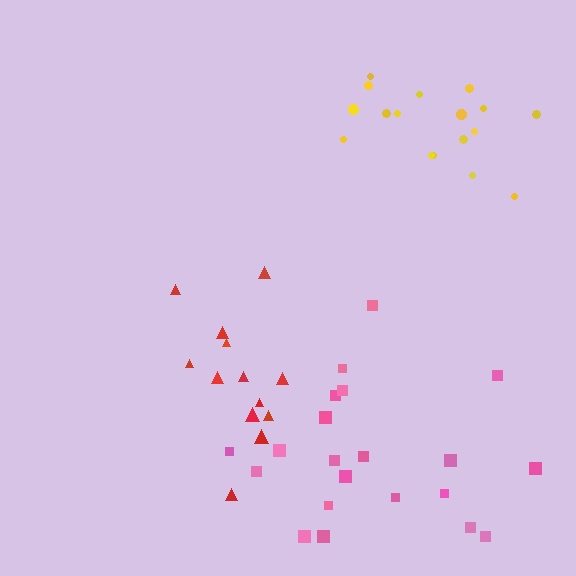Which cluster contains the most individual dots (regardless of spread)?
Pink (21).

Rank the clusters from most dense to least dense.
yellow, pink, red.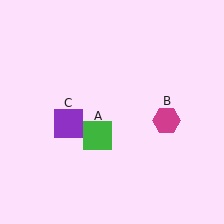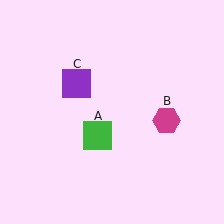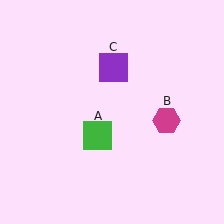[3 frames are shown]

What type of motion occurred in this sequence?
The purple square (object C) rotated clockwise around the center of the scene.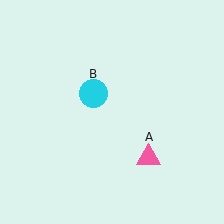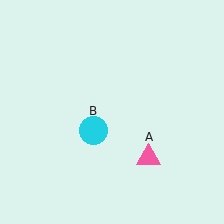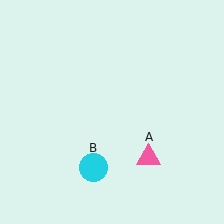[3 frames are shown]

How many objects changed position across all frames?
1 object changed position: cyan circle (object B).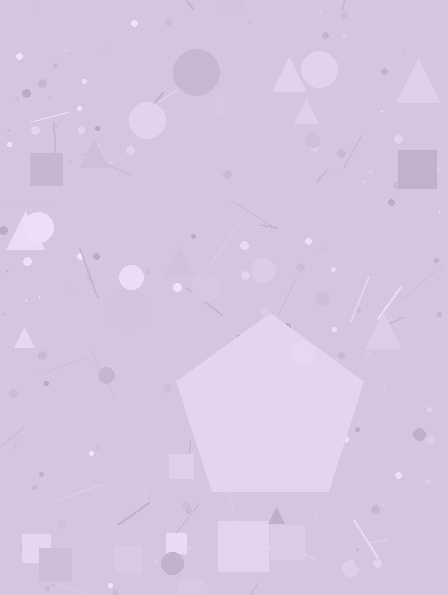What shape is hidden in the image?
A pentagon is hidden in the image.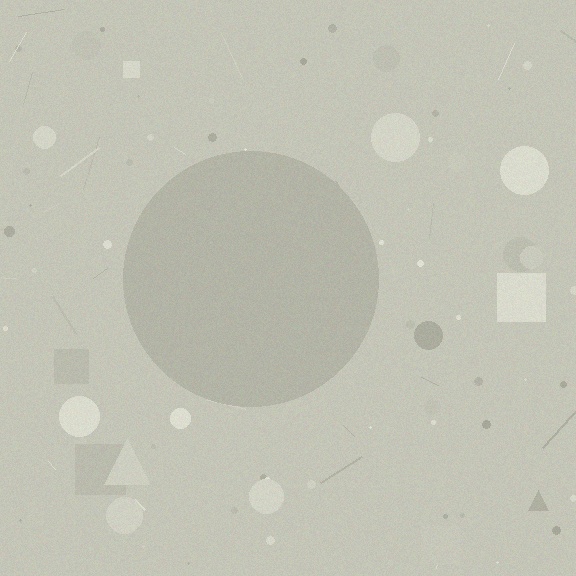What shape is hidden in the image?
A circle is hidden in the image.